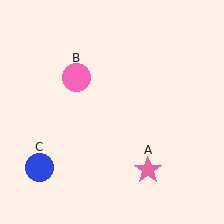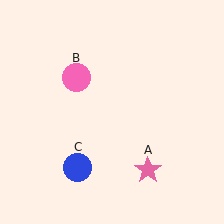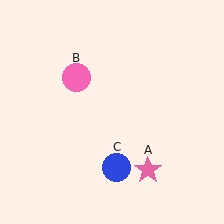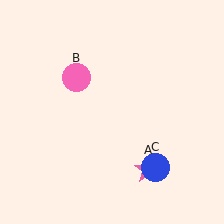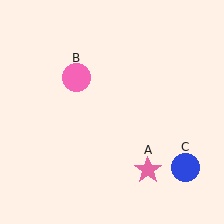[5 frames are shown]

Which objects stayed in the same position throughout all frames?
Pink star (object A) and pink circle (object B) remained stationary.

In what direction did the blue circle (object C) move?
The blue circle (object C) moved right.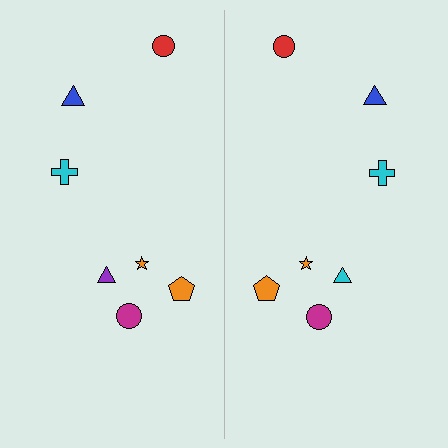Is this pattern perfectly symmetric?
No, the pattern is not perfectly symmetric. The cyan triangle on the right side breaks the symmetry — its mirror counterpart is purple.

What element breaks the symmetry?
The cyan triangle on the right side breaks the symmetry — its mirror counterpart is purple.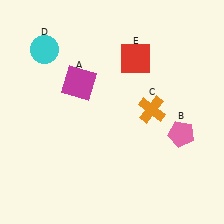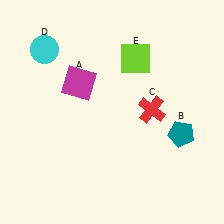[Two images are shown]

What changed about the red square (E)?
In Image 1, E is red. In Image 2, it changed to lime.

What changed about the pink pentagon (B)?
In Image 1, B is pink. In Image 2, it changed to teal.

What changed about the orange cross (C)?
In Image 1, C is orange. In Image 2, it changed to red.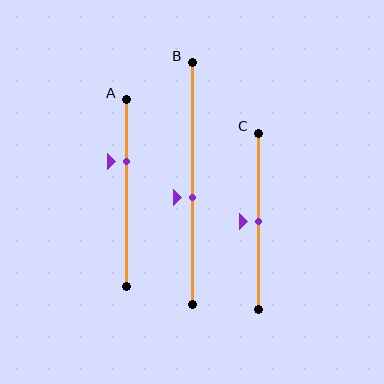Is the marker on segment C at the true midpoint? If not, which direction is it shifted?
Yes, the marker on segment C is at the true midpoint.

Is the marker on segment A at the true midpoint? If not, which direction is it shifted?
No, the marker on segment A is shifted upward by about 17% of the segment length.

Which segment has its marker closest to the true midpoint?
Segment C has its marker closest to the true midpoint.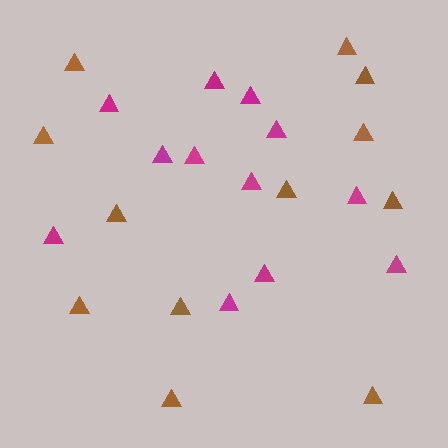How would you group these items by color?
There are 2 groups: one group of magenta triangles (12) and one group of brown triangles (12).